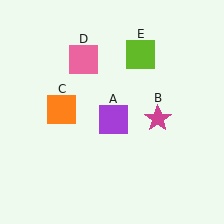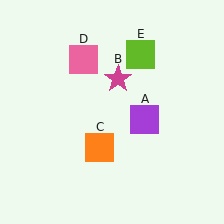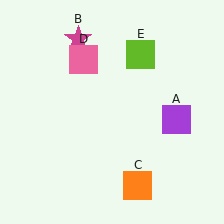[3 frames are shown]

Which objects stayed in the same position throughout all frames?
Pink square (object D) and lime square (object E) remained stationary.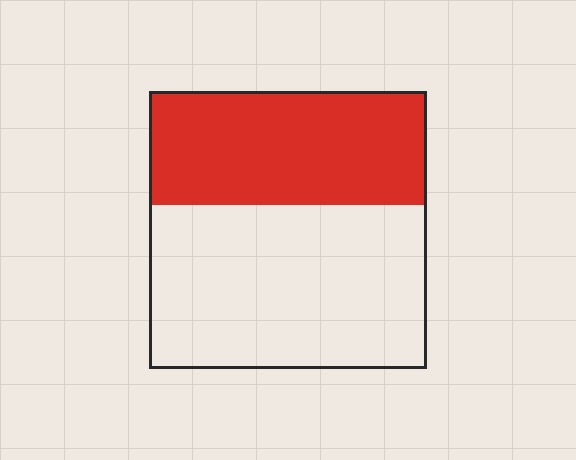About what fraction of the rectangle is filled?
About two fifths (2/5).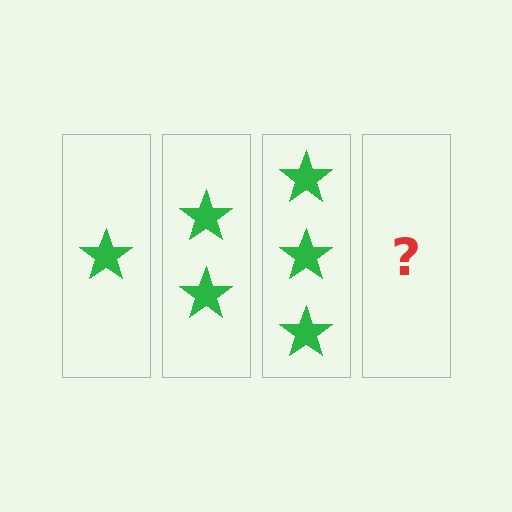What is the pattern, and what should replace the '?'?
The pattern is that each step adds one more star. The '?' should be 4 stars.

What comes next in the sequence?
The next element should be 4 stars.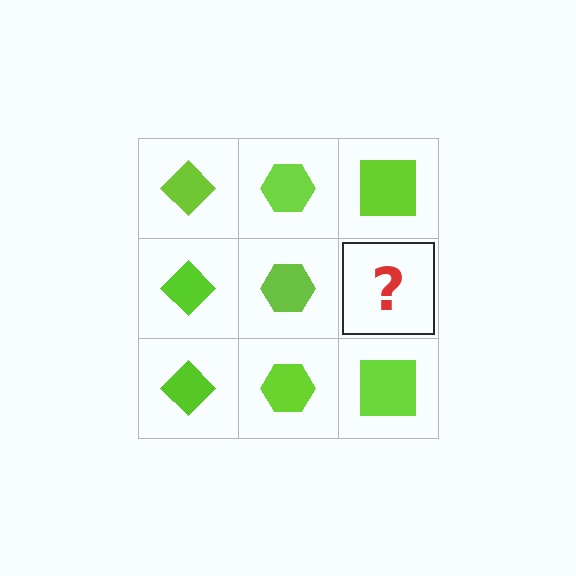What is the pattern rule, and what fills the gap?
The rule is that each column has a consistent shape. The gap should be filled with a lime square.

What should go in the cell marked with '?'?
The missing cell should contain a lime square.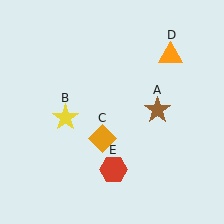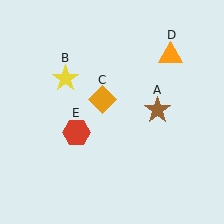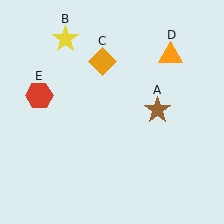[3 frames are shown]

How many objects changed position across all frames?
3 objects changed position: yellow star (object B), orange diamond (object C), red hexagon (object E).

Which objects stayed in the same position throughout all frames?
Brown star (object A) and orange triangle (object D) remained stationary.